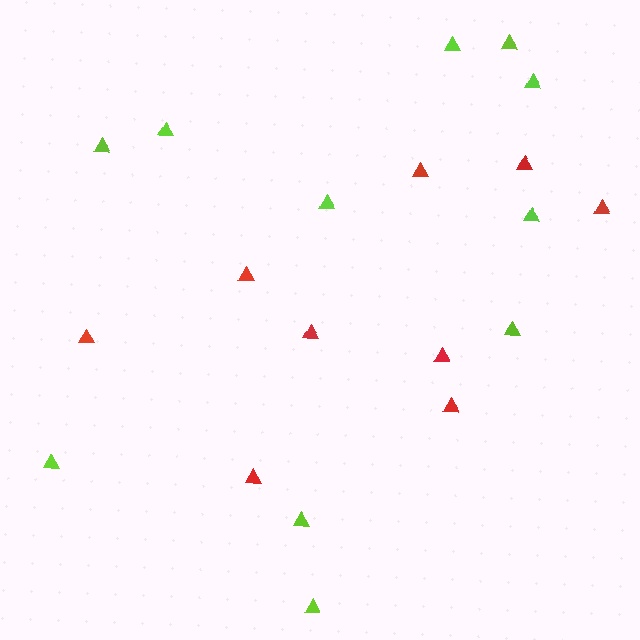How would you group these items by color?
There are 2 groups: one group of red triangles (9) and one group of lime triangles (11).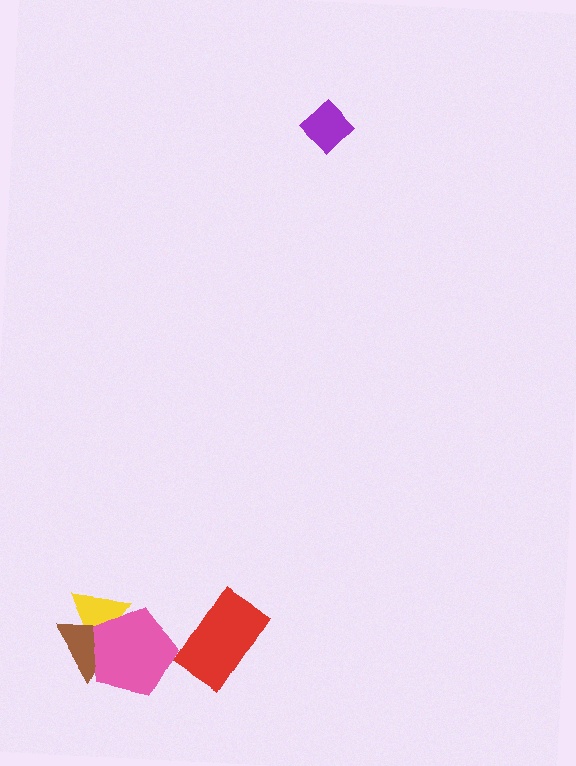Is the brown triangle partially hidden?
Yes, it is partially covered by another shape.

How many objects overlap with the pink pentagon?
2 objects overlap with the pink pentagon.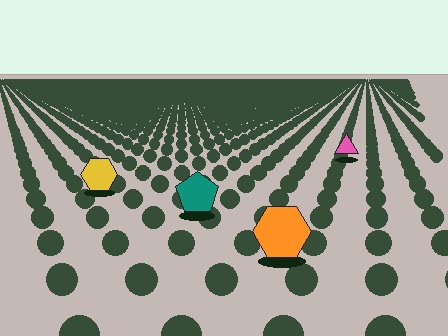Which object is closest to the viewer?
The orange hexagon is closest. The texture marks near it are larger and more spread out.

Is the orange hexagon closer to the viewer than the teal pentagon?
Yes. The orange hexagon is closer — you can tell from the texture gradient: the ground texture is coarser near it.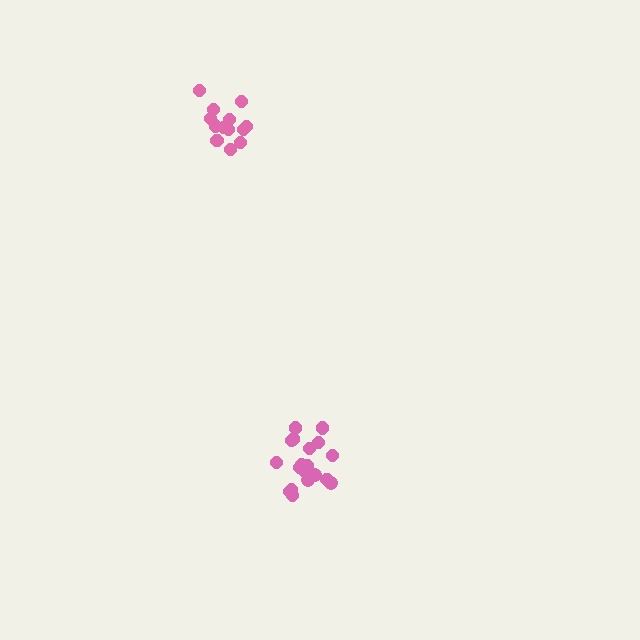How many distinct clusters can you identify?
There are 2 distinct clusters.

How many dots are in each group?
Group 1: 14 dots, Group 2: 20 dots (34 total).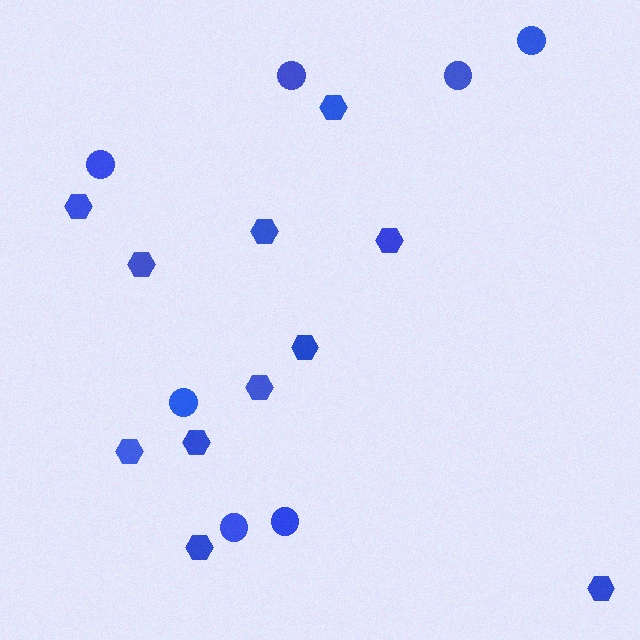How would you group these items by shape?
There are 2 groups: one group of circles (7) and one group of hexagons (11).